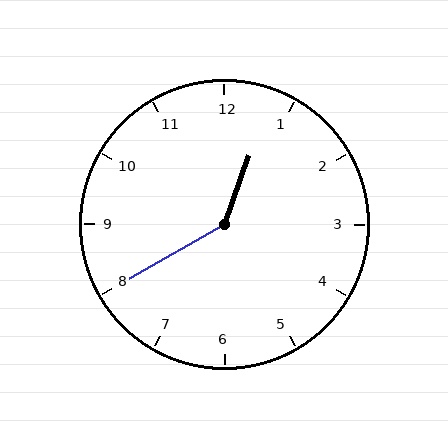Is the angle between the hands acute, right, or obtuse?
It is obtuse.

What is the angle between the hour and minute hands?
Approximately 140 degrees.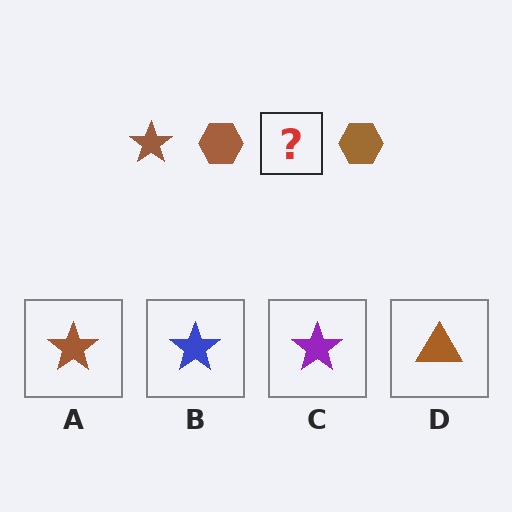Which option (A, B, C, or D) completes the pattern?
A.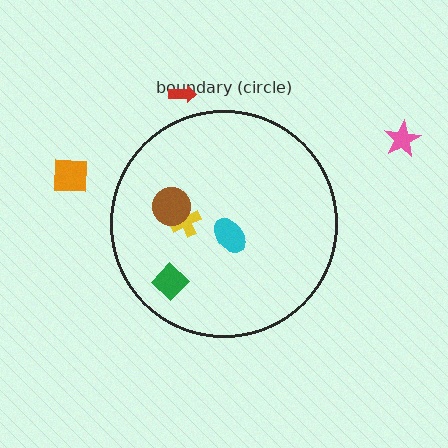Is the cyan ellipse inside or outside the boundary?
Inside.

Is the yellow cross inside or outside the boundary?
Inside.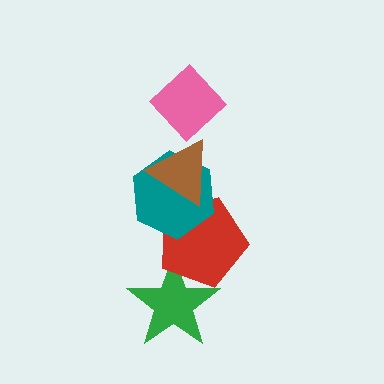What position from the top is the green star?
The green star is 5th from the top.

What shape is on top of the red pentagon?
The teal hexagon is on top of the red pentagon.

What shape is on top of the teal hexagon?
The brown triangle is on top of the teal hexagon.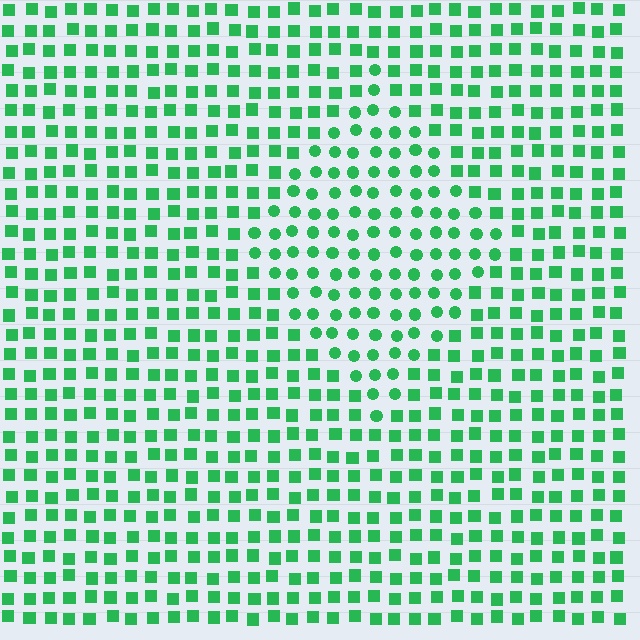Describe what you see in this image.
The image is filled with small green elements arranged in a uniform grid. A diamond-shaped region contains circles, while the surrounding area contains squares. The boundary is defined purely by the change in element shape.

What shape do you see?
I see a diamond.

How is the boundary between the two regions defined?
The boundary is defined by a change in element shape: circles inside vs. squares outside. All elements share the same color and spacing.